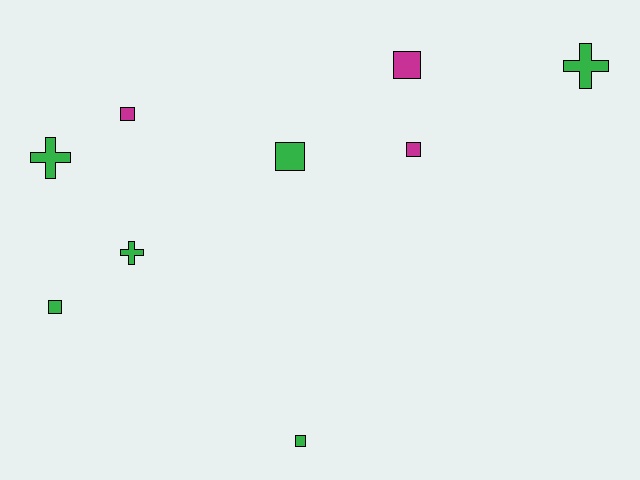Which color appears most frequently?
Green, with 6 objects.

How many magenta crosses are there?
There are no magenta crosses.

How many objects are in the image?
There are 9 objects.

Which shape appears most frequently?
Square, with 6 objects.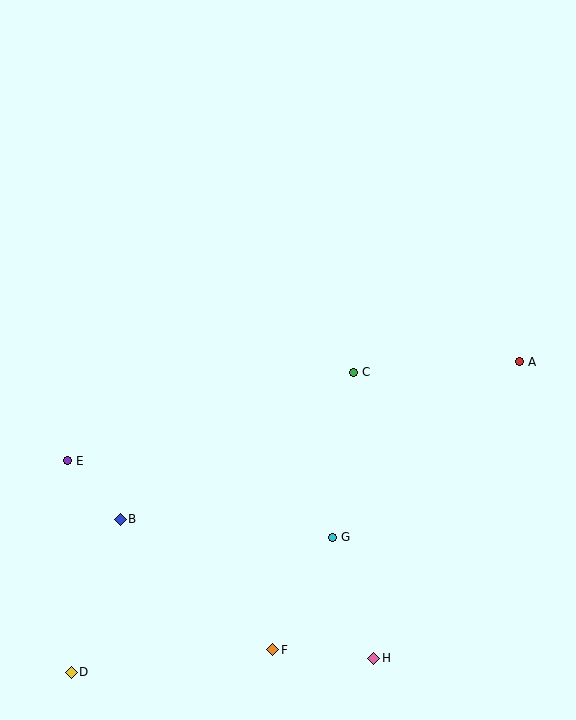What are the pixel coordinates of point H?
Point H is at (374, 658).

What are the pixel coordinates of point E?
Point E is at (68, 461).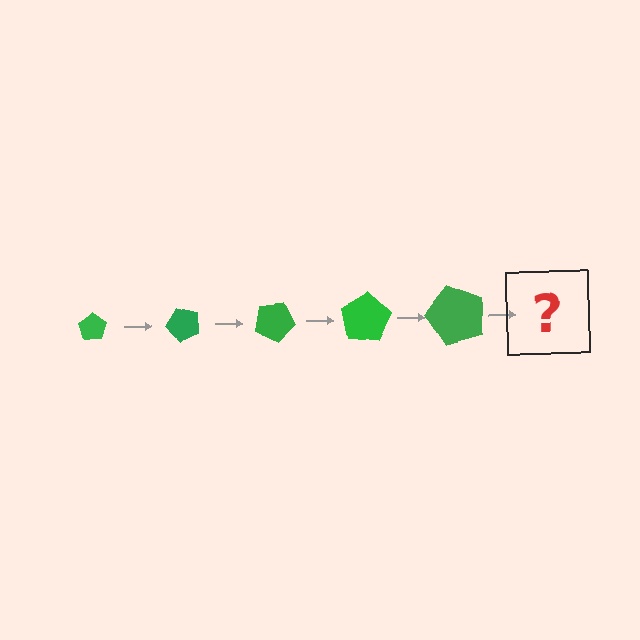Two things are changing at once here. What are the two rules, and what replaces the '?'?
The two rules are that the pentagon grows larger each step and it rotates 50 degrees each step. The '?' should be a pentagon, larger than the previous one and rotated 250 degrees from the start.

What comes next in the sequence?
The next element should be a pentagon, larger than the previous one and rotated 250 degrees from the start.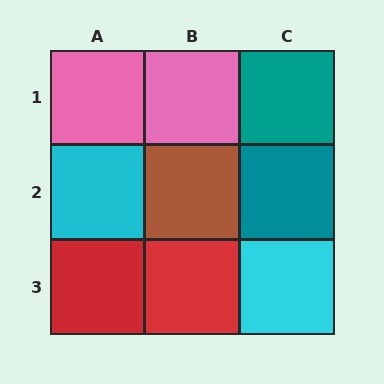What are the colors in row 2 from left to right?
Cyan, brown, teal.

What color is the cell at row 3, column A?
Red.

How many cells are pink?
2 cells are pink.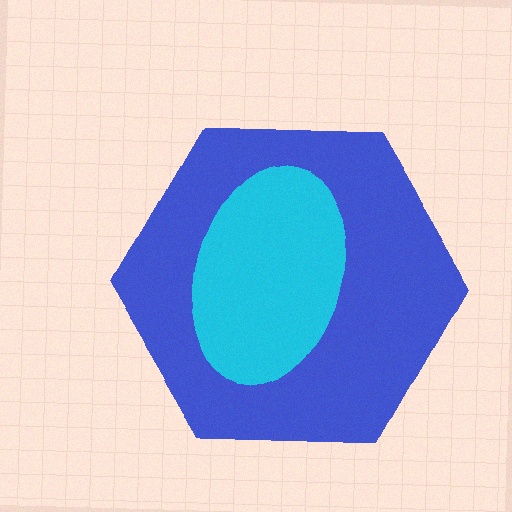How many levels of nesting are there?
2.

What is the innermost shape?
The cyan ellipse.